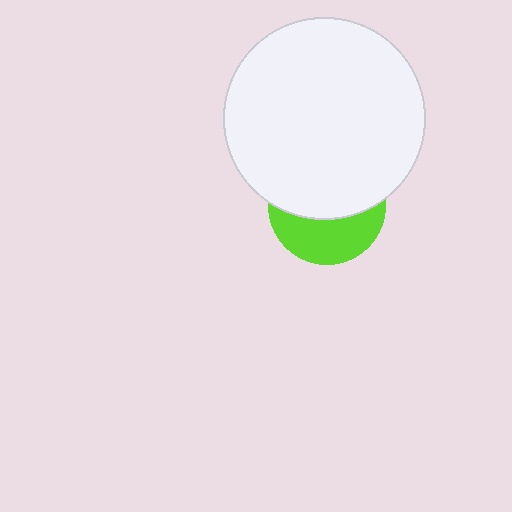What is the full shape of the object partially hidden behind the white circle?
The partially hidden object is a lime circle.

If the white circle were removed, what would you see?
You would see the complete lime circle.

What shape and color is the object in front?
The object in front is a white circle.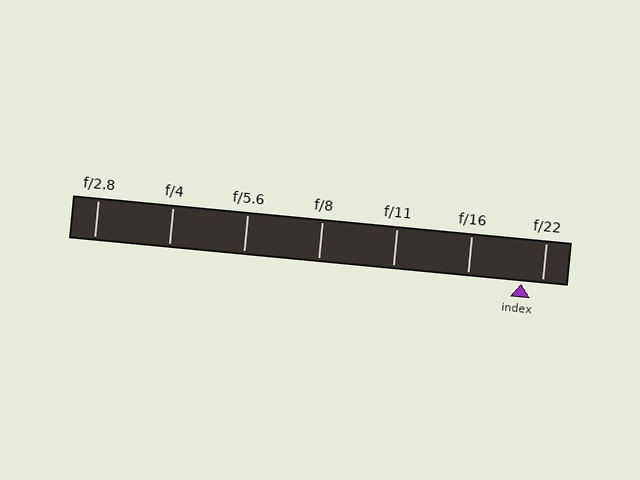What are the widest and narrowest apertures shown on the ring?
The widest aperture shown is f/2.8 and the narrowest is f/22.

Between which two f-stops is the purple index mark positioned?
The index mark is between f/16 and f/22.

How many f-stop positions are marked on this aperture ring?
There are 7 f-stop positions marked.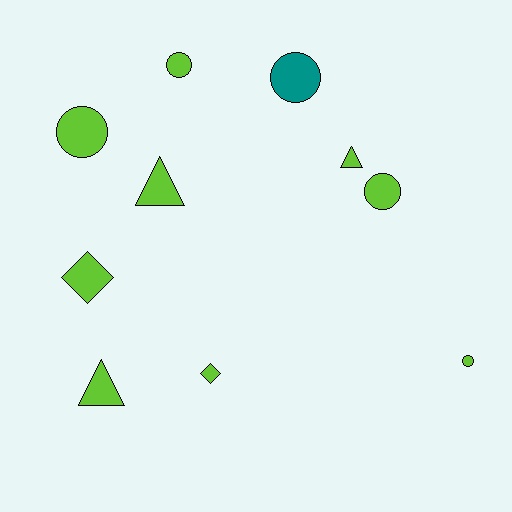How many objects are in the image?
There are 10 objects.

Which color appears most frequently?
Lime, with 9 objects.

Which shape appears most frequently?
Circle, with 5 objects.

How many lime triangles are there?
There are 3 lime triangles.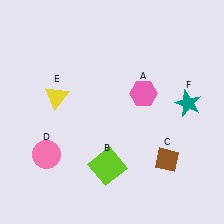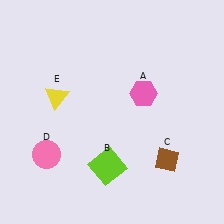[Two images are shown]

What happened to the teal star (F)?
The teal star (F) was removed in Image 2. It was in the top-right area of Image 1.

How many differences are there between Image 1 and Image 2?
There is 1 difference between the two images.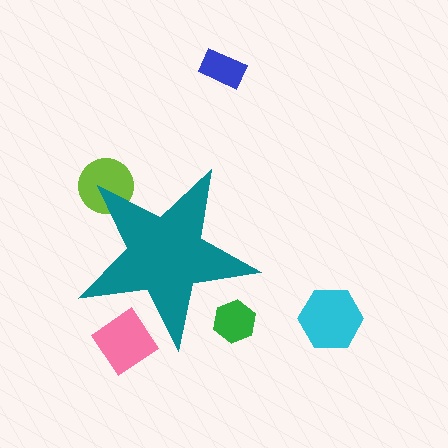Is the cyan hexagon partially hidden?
No, the cyan hexagon is fully visible.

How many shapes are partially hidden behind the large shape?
3 shapes are partially hidden.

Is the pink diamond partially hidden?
Yes, the pink diamond is partially hidden behind the teal star.